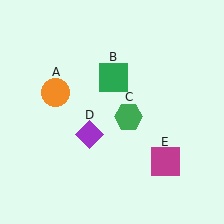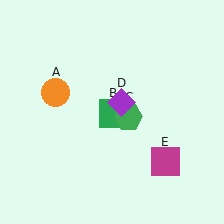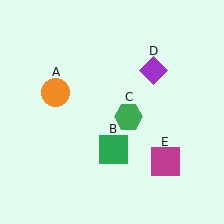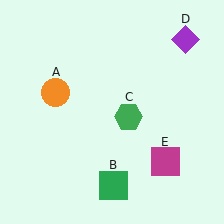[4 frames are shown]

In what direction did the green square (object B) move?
The green square (object B) moved down.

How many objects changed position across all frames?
2 objects changed position: green square (object B), purple diamond (object D).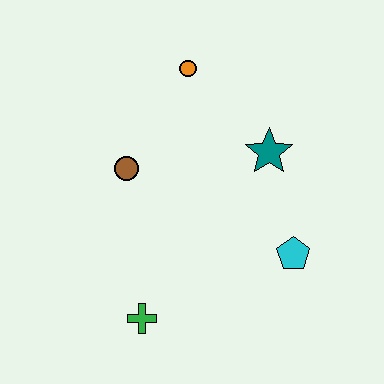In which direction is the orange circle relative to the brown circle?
The orange circle is above the brown circle.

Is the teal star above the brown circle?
Yes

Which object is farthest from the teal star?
The green cross is farthest from the teal star.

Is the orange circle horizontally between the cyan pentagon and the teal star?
No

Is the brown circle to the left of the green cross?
Yes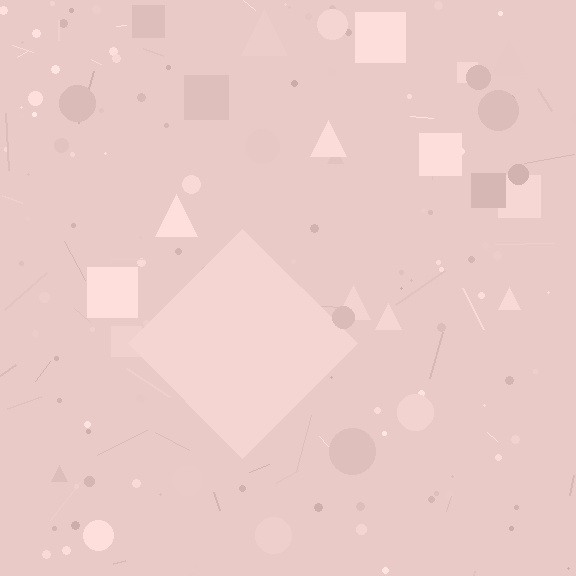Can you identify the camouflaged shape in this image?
The camouflaged shape is a diamond.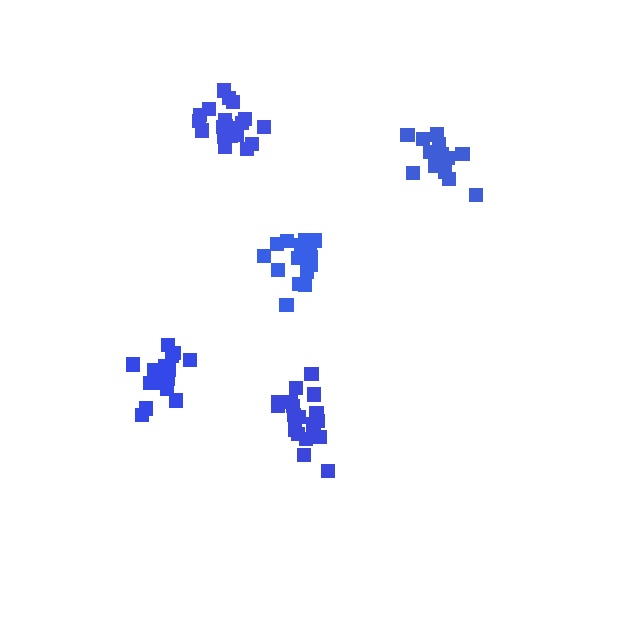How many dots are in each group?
Group 1: 19 dots, Group 2: 16 dots, Group 3: 18 dots, Group 4: 17 dots, Group 5: 21 dots (91 total).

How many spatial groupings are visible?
There are 5 spatial groupings.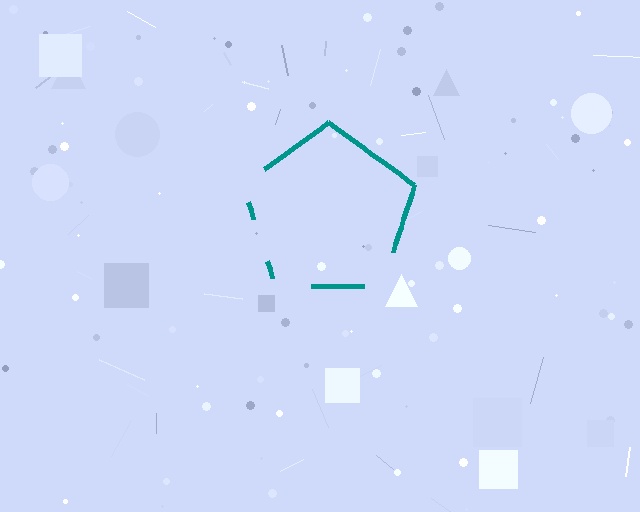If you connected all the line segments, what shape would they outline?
They would outline a pentagon.